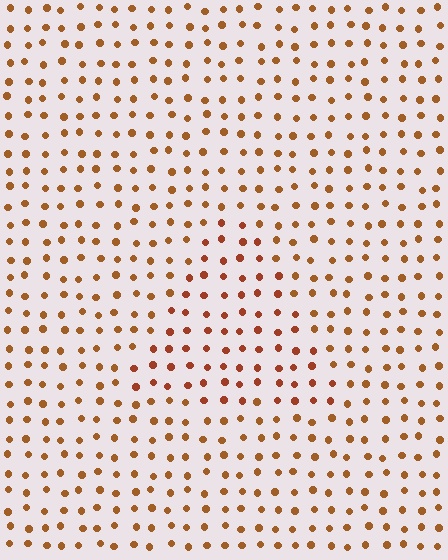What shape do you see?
I see a triangle.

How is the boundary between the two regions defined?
The boundary is defined purely by a slight shift in hue (about 17 degrees). Spacing, size, and orientation are identical on both sides.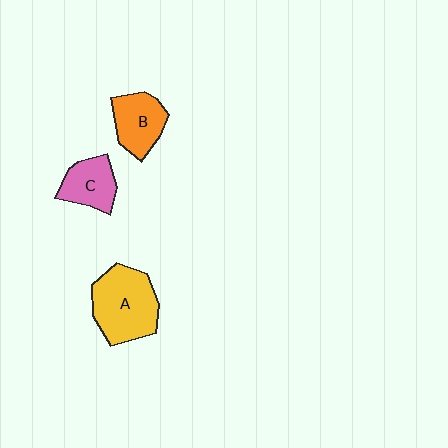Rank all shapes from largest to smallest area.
From largest to smallest: A (yellow), B (orange), C (pink).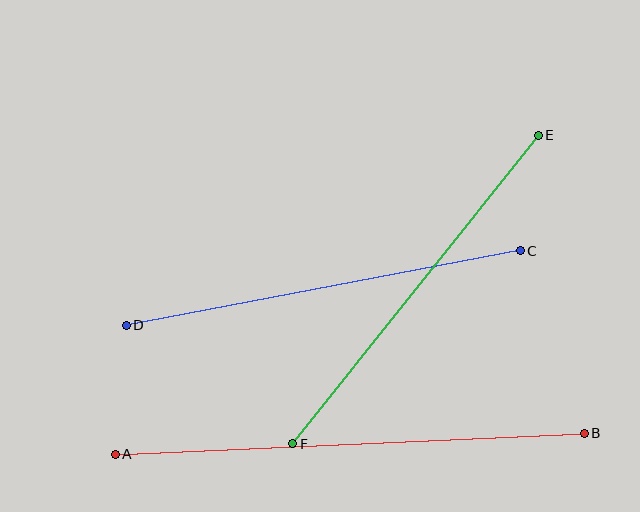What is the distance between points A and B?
The distance is approximately 470 pixels.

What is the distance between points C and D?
The distance is approximately 401 pixels.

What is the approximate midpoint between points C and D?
The midpoint is at approximately (323, 288) pixels.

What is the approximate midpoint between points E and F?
The midpoint is at approximately (416, 290) pixels.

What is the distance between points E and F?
The distance is approximately 394 pixels.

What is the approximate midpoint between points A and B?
The midpoint is at approximately (350, 444) pixels.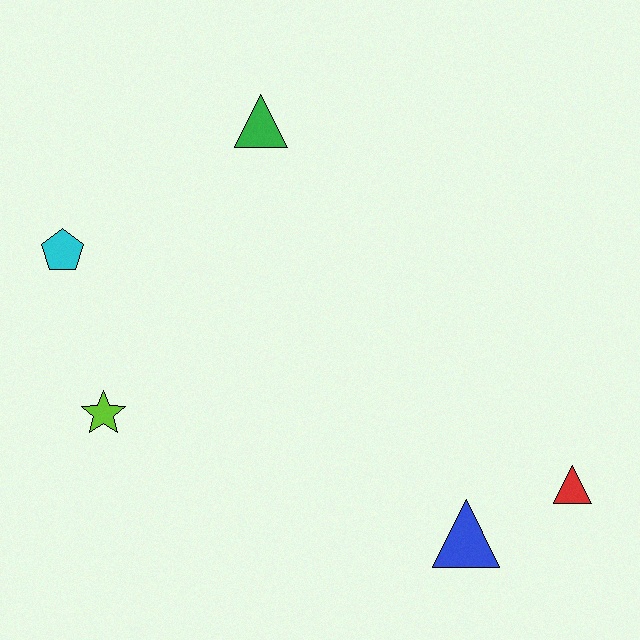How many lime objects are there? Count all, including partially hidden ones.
There is 1 lime object.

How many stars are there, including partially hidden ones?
There is 1 star.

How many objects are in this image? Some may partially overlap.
There are 5 objects.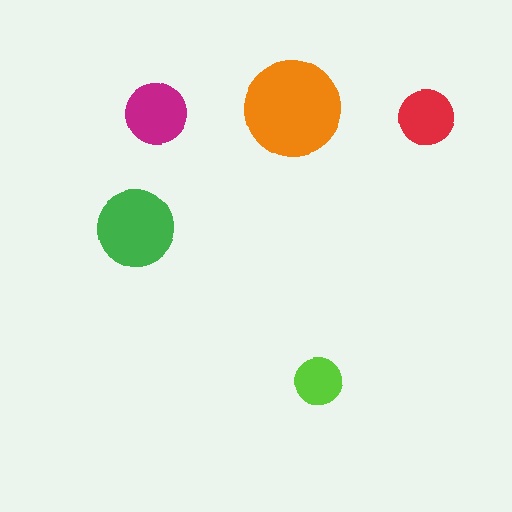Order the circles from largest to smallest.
the orange one, the green one, the magenta one, the red one, the lime one.